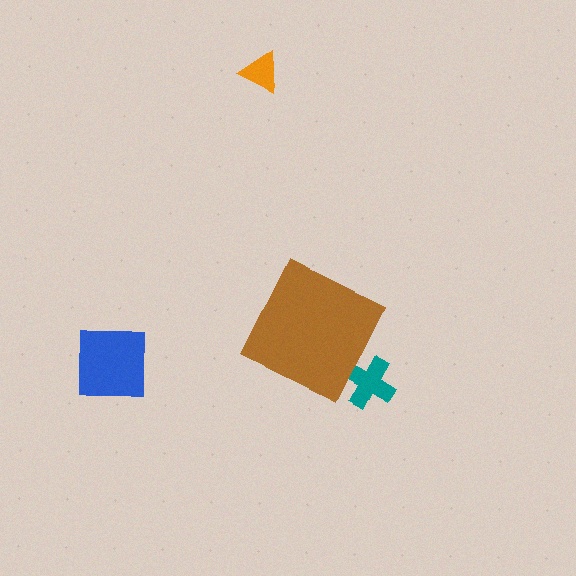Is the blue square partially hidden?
No, the blue square is fully visible.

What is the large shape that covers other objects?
A brown diamond.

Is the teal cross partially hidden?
Yes, the teal cross is partially hidden behind the brown diamond.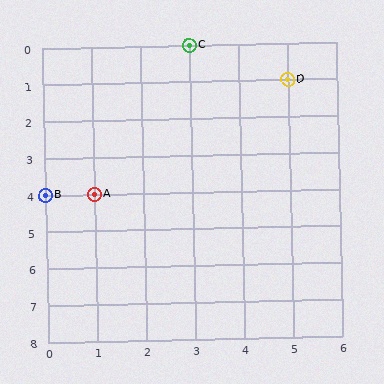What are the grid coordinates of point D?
Point D is at grid coordinates (5, 1).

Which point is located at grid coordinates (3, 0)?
Point C is at (3, 0).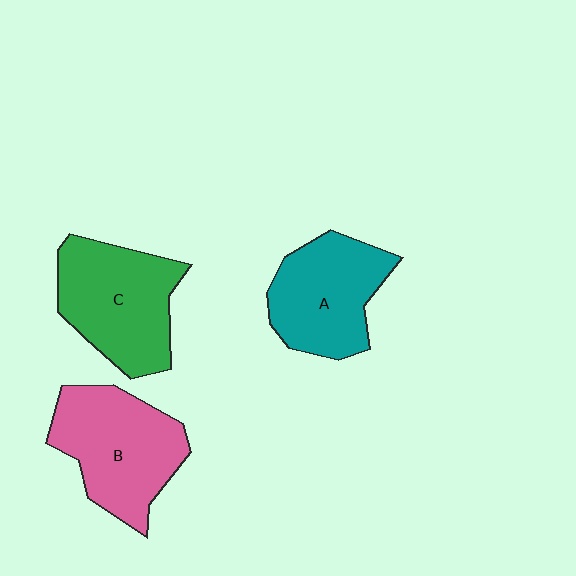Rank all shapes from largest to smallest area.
From largest to smallest: B (pink), C (green), A (teal).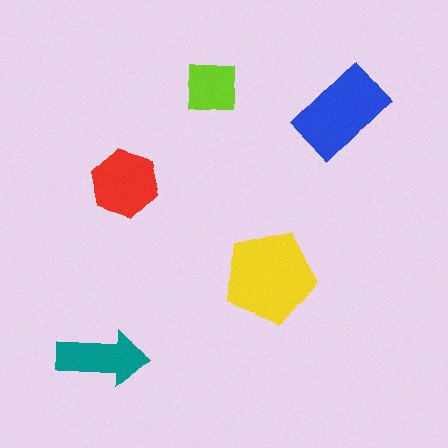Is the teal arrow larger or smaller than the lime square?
Larger.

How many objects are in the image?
There are 5 objects in the image.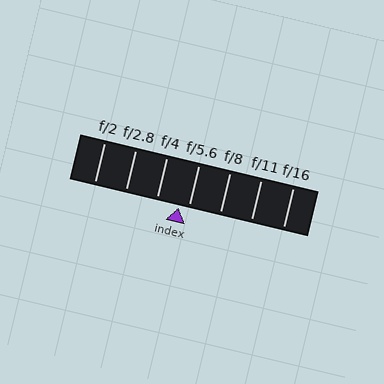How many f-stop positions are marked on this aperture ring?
There are 7 f-stop positions marked.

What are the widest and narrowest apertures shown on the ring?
The widest aperture shown is f/2 and the narrowest is f/16.